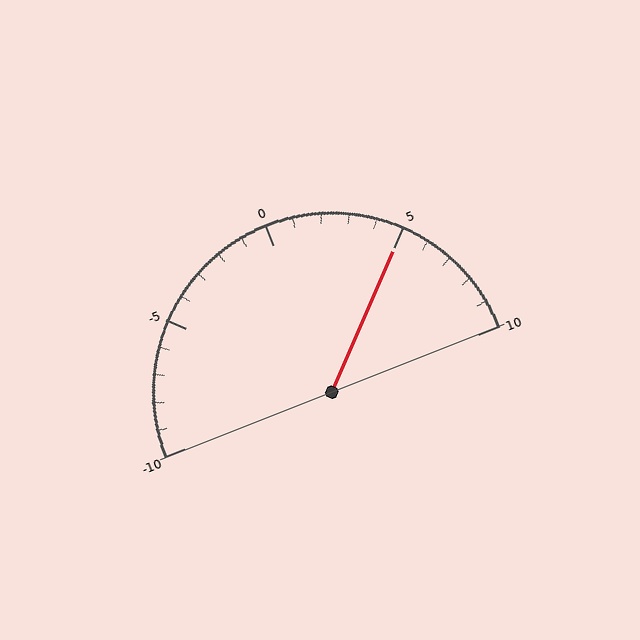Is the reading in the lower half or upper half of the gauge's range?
The reading is in the upper half of the range (-10 to 10).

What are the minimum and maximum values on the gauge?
The gauge ranges from -10 to 10.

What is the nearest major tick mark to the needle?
The nearest major tick mark is 5.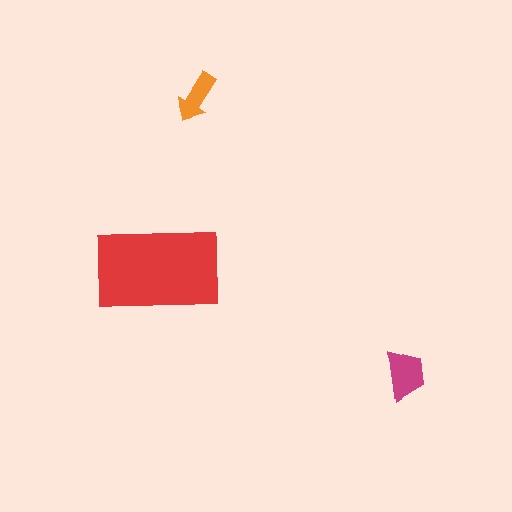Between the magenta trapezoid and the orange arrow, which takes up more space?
The magenta trapezoid.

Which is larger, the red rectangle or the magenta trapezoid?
The red rectangle.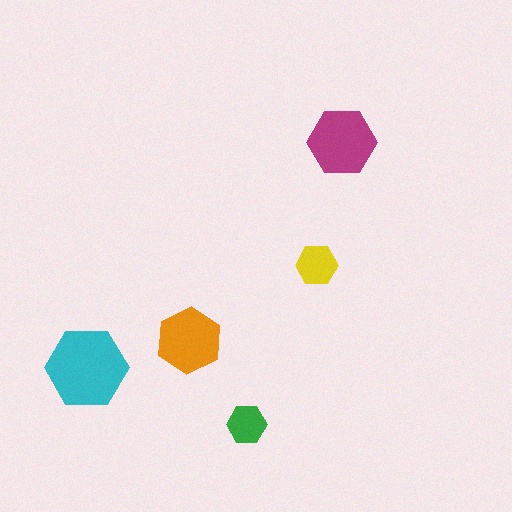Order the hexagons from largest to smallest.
the cyan one, the magenta one, the orange one, the yellow one, the green one.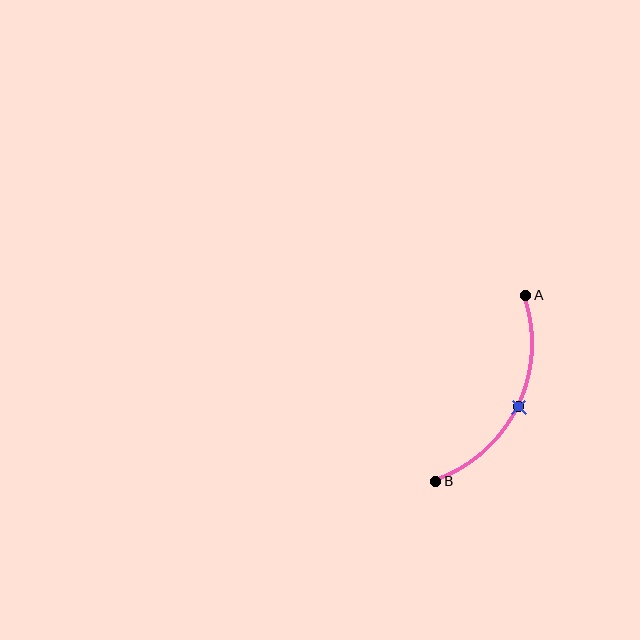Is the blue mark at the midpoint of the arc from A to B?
Yes. The blue mark lies on the arc at equal arc-length from both A and B — it is the arc midpoint.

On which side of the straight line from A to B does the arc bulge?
The arc bulges to the right of the straight line connecting A and B.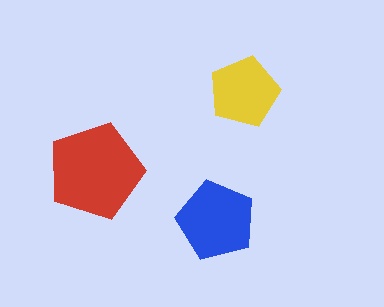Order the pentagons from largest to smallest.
the red one, the blue one, the yellow one.